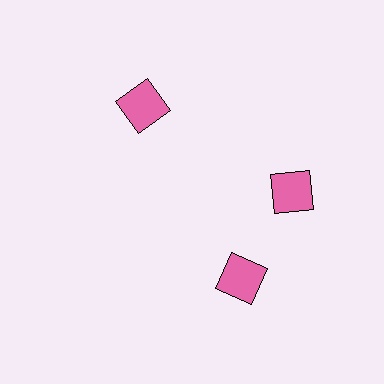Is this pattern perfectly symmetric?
No. The 3 pink squares are arranged in a ring, but one element near the 7 o'clock position is rotated out of alignment along the ring, breaking the 3-fold rotational symmetry.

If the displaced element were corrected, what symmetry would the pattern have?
It would have 3-fold rotational symmetry — the pattern would map onto itself every 120 degrees.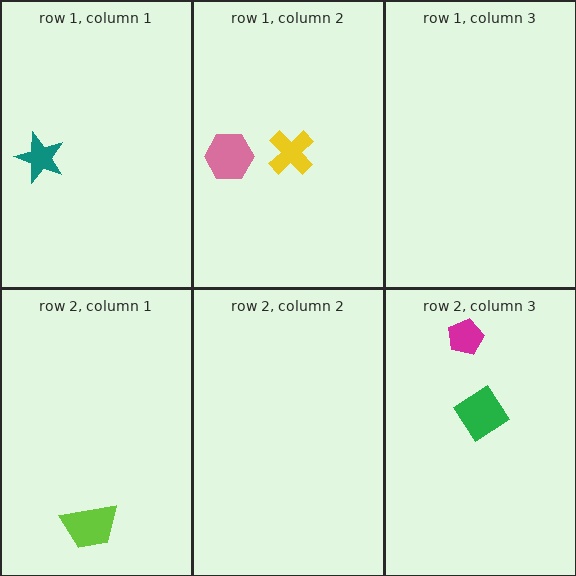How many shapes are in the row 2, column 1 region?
1.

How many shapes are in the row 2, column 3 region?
2.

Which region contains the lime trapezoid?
The row 2, column 1 region.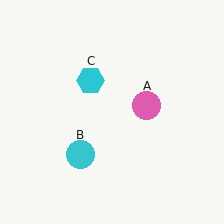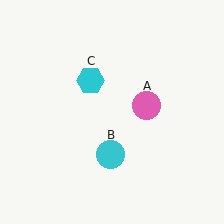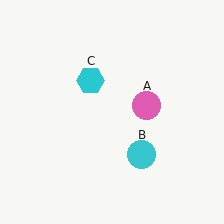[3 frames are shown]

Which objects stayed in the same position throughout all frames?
Pink circle (object A) and cyan hexagon (object C) remained stationary.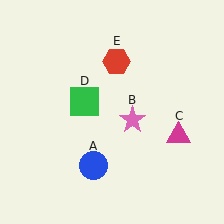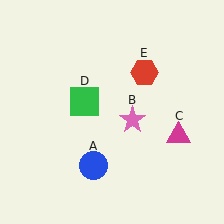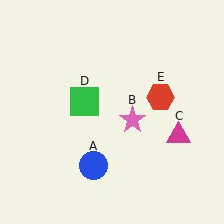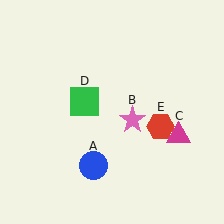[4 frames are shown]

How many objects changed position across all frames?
1 object changed position: red hexagon (object E).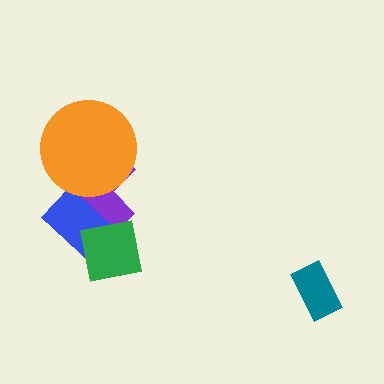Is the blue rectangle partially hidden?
Yes, it is partially covered by another shape.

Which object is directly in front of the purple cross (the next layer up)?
The blue rectangle is directly in front of the purple cross.